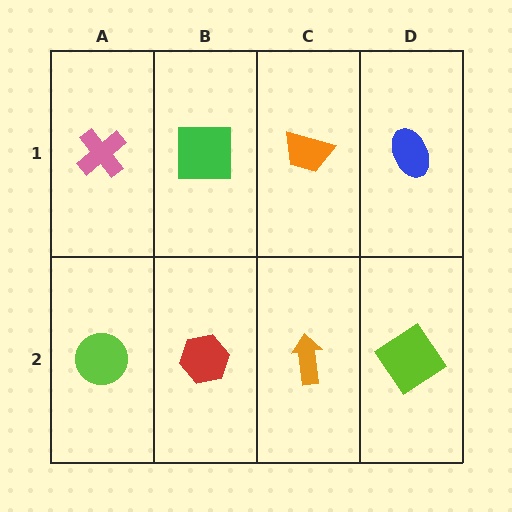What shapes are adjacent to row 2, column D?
A blue ellipse (row 1, column D), an orange arrow (row 2, column C).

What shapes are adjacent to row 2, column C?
An orange trapezoid (row 1, column C), a red hexagon (row 2, column B), a lime diamond (row 2, column D).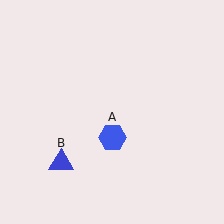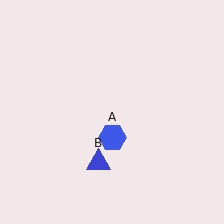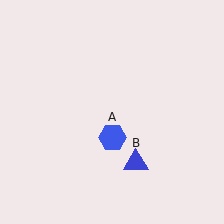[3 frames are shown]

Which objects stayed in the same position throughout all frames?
Blue hexagon (object A) remained stationary.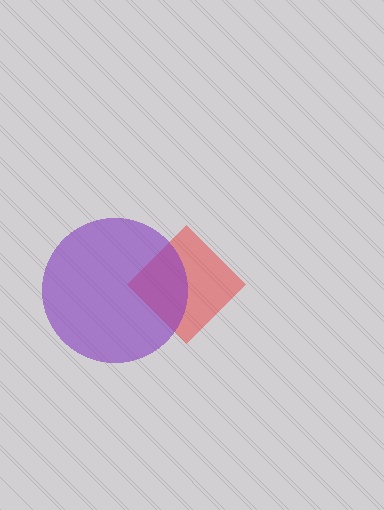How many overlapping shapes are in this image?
There are 2 overlapping shapes in the image.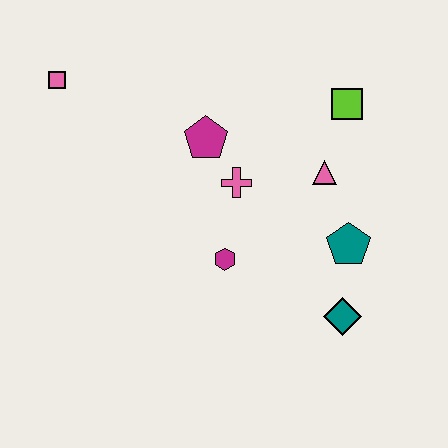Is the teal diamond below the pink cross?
Yes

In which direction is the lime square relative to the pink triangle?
The lime square is above the pink triangle.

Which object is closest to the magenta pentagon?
The pink cross is closest to the magenta pentagon.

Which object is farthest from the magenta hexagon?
The pink square is farthest from the magenta hexagon.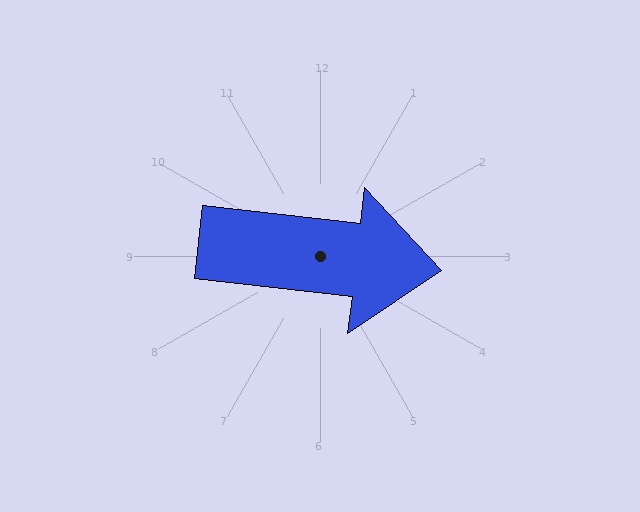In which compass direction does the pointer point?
East.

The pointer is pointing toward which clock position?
Roughly 3 o'clock.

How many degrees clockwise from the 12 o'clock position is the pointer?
Approximately 97 degrees.